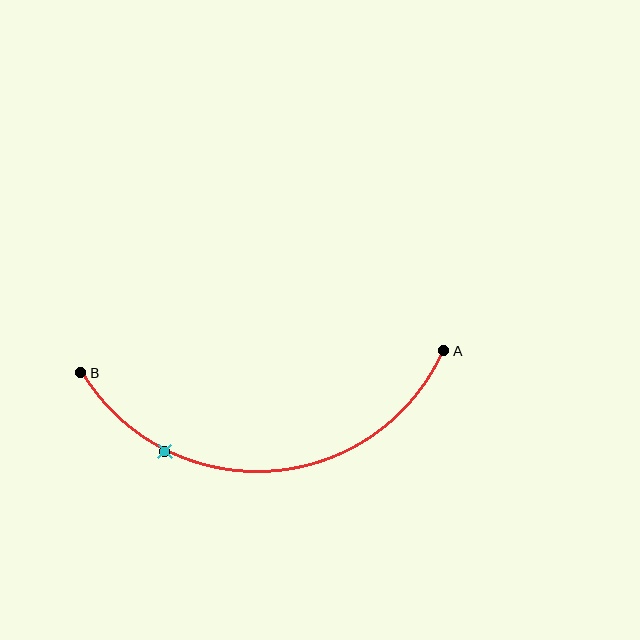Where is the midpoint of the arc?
The arc midpoint is the point on the curve farthest from the straight line joining A and B. It sits below that line.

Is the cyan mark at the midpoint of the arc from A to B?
No. The cyan mark lies on the arc but is closer to endpoint B. The arc midpoint would be at the point on the curve equidistant along the arc from both A and B.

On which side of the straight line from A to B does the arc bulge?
The arc bulges below the straight line connecting A and B.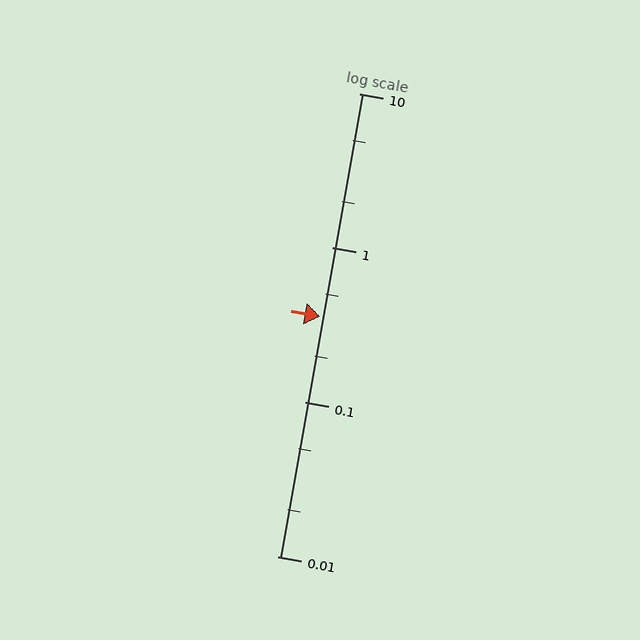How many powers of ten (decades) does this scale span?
The scale spans 3 decades, from 0.01 to 10.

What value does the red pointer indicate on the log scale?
The pointer indicates approximately 0.36.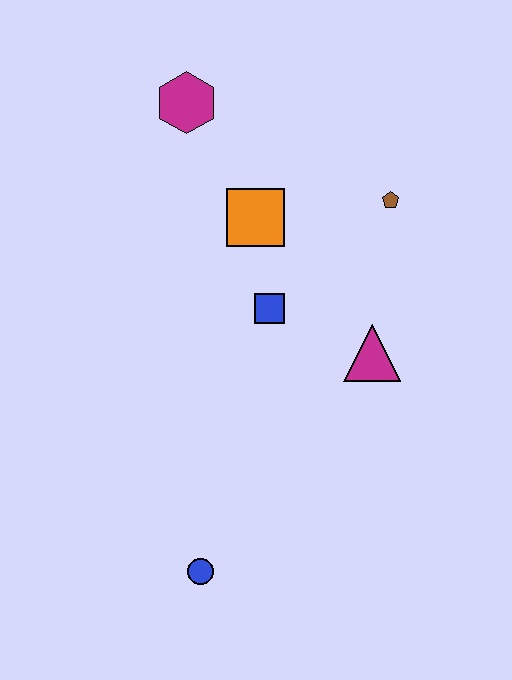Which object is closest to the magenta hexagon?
The orange square is closest to the magenta hexagon.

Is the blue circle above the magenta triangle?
No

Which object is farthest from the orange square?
The blue circle is farthest from the orange square.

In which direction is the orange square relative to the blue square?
The orange square is above the blue square.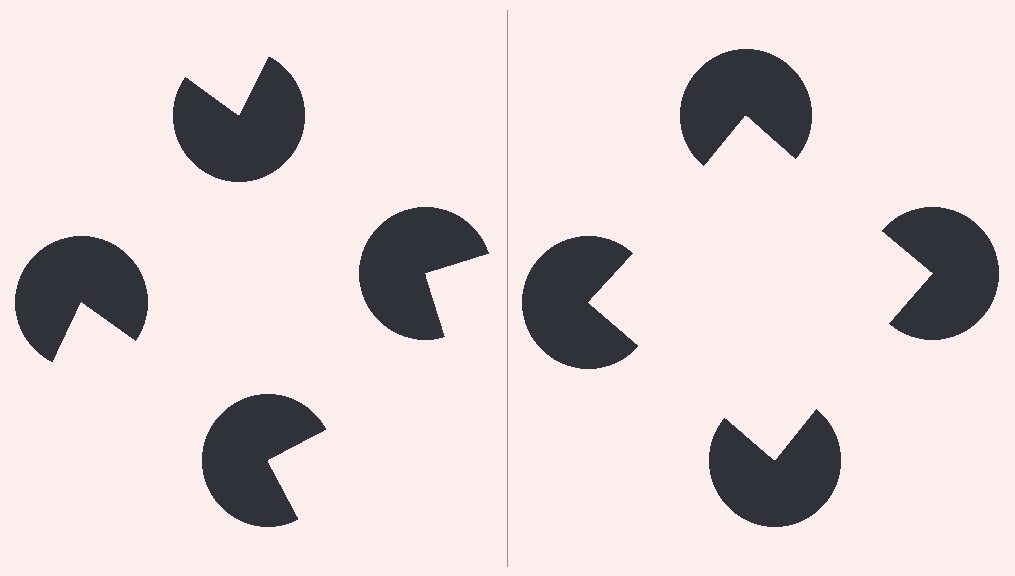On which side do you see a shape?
An illusory square appears on the right side. On the left side the wedge cuts are rotated, so no coherent shape forms.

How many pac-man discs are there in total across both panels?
8 — 4 on each side.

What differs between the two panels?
The pac-man discs are positioned identically on both sides; only the wedge orientations differ. On the right they align to a square; on the left they are misaligned.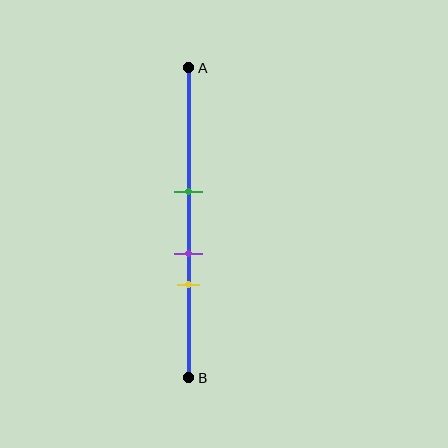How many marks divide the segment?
There are 3 marks dividing the segment.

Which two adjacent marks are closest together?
The purple and yellow marks are the closest adjacent pair.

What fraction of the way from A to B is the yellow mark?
The yellow mark is approximately 70% (0.7) of the way from A to B.